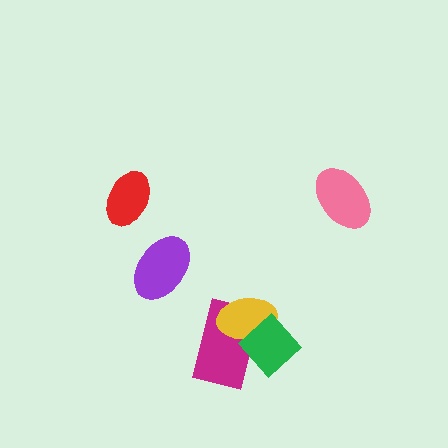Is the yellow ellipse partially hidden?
Yes, it is partially covered by another shape.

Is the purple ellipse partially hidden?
No, no other shape covers it.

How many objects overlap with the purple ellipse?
0 objects overlap with the purple ellipse.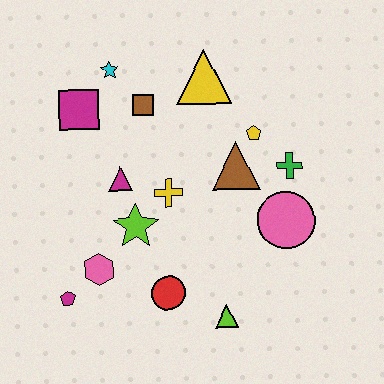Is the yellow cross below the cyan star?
Yes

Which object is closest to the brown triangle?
The yellow pentagon is closest to the brown triangle.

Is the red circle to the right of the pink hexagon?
Yes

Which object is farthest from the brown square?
The lime triangle is farthest from the brown square.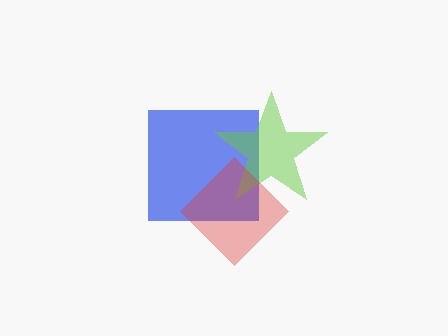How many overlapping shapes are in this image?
There are 3 overlapping shapes in the image.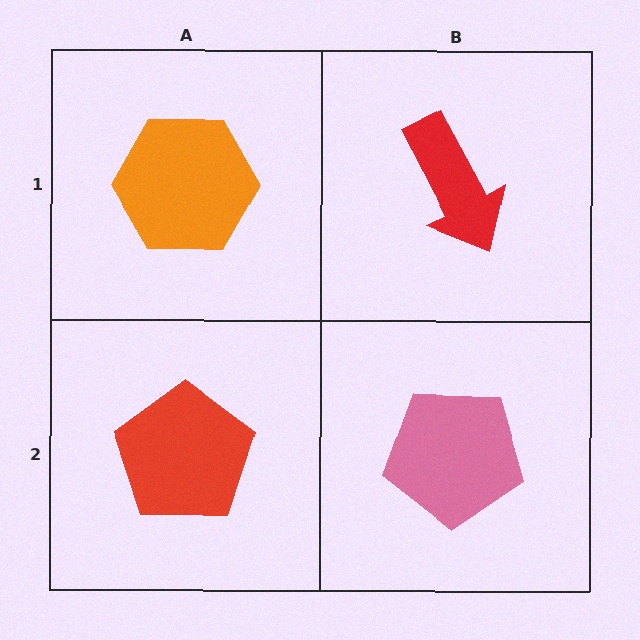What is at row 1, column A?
An orange hexagon.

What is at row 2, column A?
A red pentagon.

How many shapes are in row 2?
2 shapes.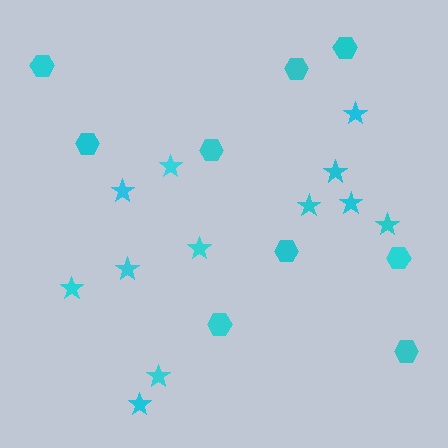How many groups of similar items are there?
There are 2 groups: one group of stars (12) and one group of hexagons (9).